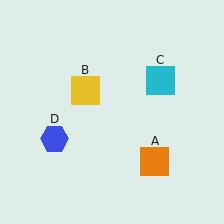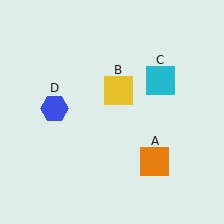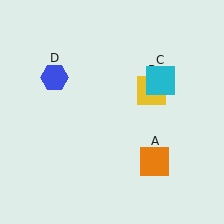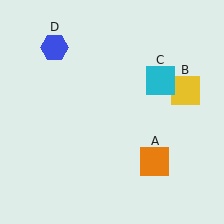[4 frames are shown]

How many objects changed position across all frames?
2 objects changed position: yellow square (object B), blue hexagon (object D).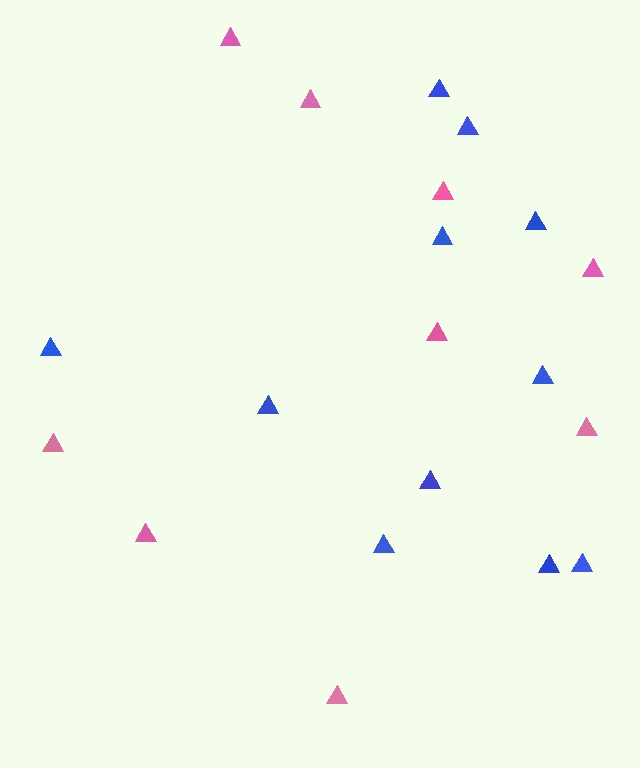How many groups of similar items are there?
There are 2 groups: one group of blue triangles (11) and one group of pink triangles (9).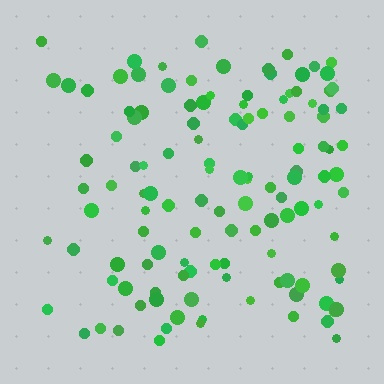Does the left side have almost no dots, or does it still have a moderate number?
Still a moderate number, just noticeably fewer than the right.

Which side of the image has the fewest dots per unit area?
The left.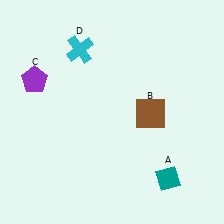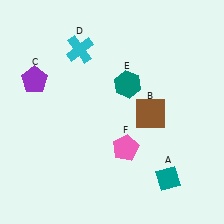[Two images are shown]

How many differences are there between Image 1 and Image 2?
There are 2 differences between the two images.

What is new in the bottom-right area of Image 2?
A pink pentagon (F) was added in the bottom-right area of Image 2.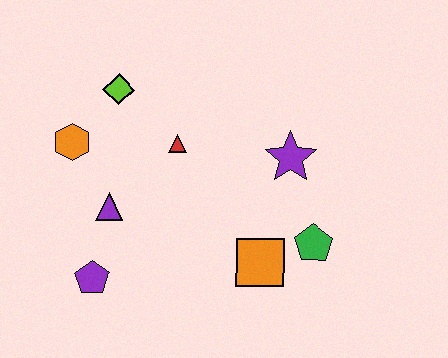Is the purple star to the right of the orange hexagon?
Yes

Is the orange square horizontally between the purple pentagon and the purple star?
Yes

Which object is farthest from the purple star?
The purple pentagon is farthest from the purple star.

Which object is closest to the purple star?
The green pentagon is closest to the purple star.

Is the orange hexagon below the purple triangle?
No